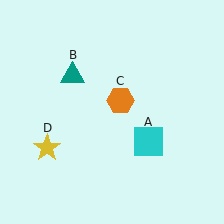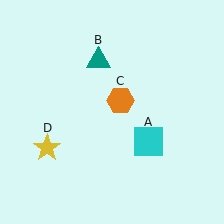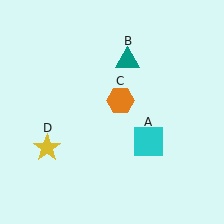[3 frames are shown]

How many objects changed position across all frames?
1 object changed position: teal triangle (object B).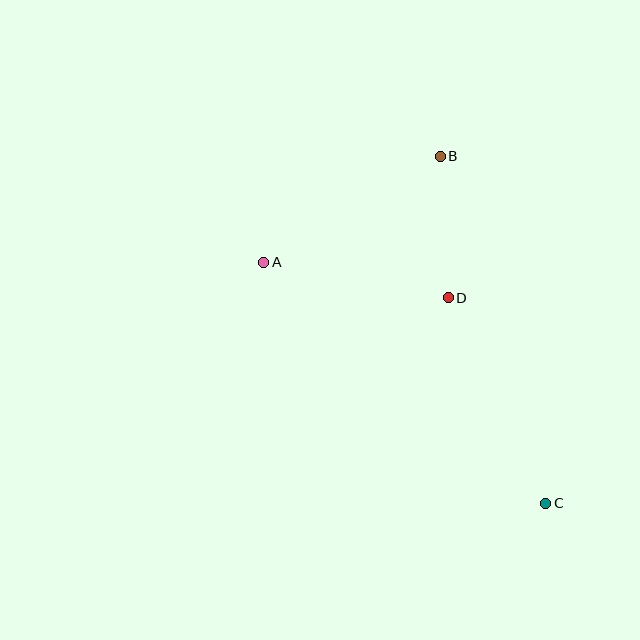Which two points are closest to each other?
Points B and D are closest to each other.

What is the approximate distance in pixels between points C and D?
The distance between C and D is approximately 227 pixels.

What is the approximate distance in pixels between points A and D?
The distance between A and D is approximately 188 pixels.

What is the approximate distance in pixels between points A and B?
The distance between A and B is approximately 206 pixels.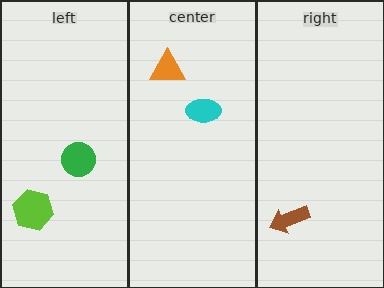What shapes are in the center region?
The cyan ellipse, the orange triangle.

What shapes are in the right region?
The brown arrow.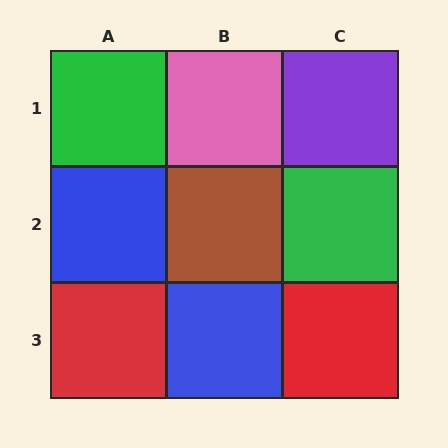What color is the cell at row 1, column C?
Purple.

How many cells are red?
2 cells are red.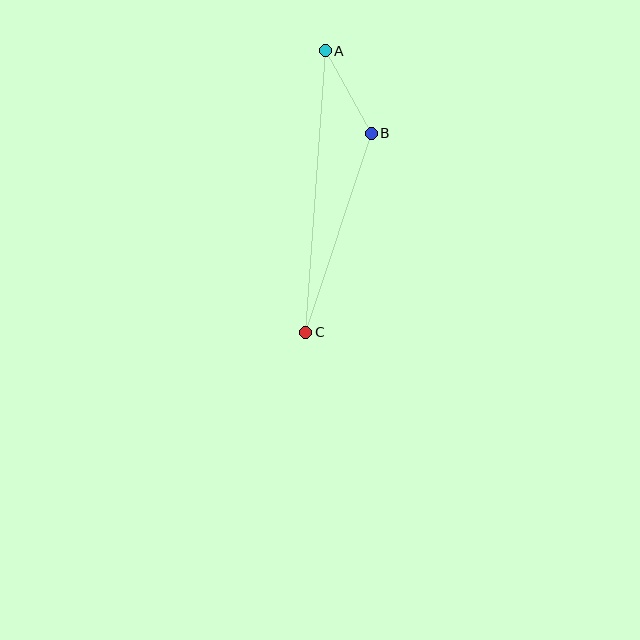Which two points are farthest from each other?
Points A and C are farthest from each other.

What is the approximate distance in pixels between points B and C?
The distance between B and C is approximately 210 pixels.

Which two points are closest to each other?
Points A and B are closest to each other.